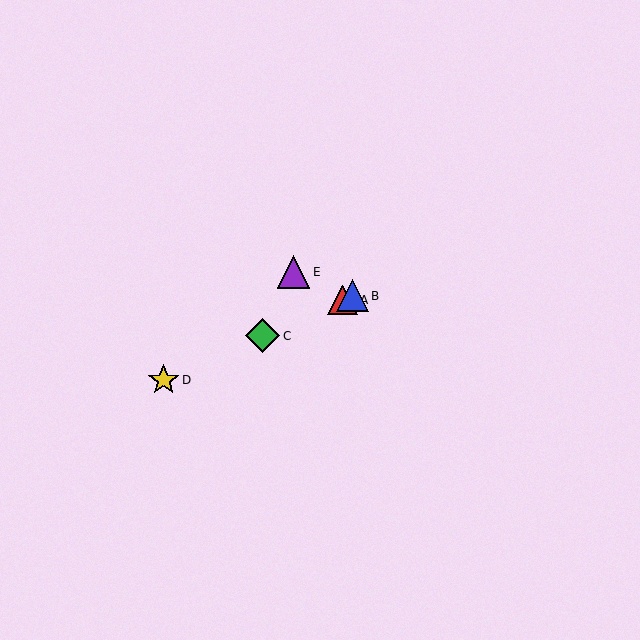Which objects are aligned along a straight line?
Objects A, B, C, D are aligned along a straight line.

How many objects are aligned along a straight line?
4 objects (A, B, C, D) are aligned along a straight line.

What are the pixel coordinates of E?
Object E is at (294, 272).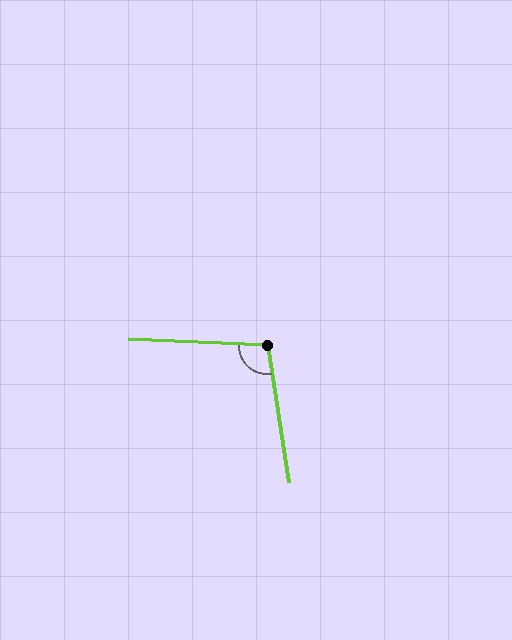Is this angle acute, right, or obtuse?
It is obtuse.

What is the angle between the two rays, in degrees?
Approximately 101 degrees.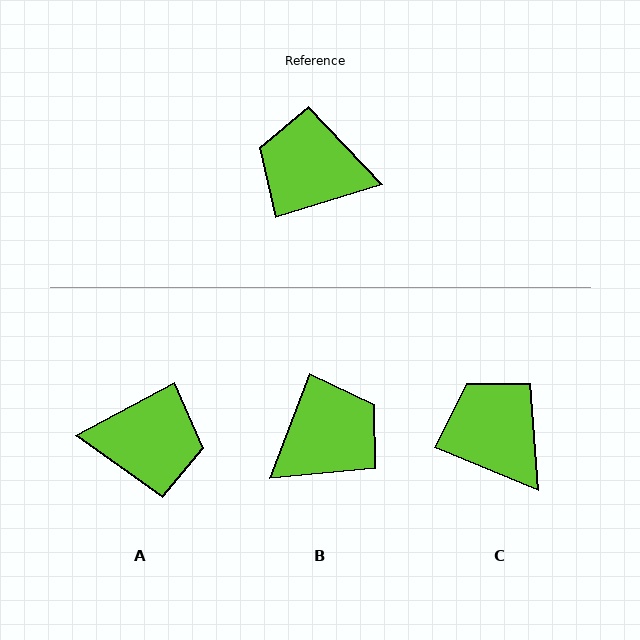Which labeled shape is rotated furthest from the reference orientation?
A, about 169 degrees away.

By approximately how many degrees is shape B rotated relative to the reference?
Approximately 128 degrees clockwise.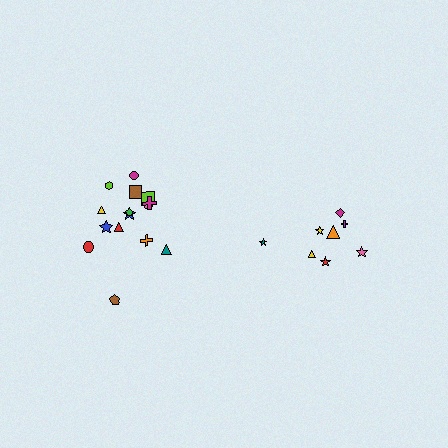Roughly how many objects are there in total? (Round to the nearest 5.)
Roughly 25 objects in total.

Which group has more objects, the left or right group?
The left group.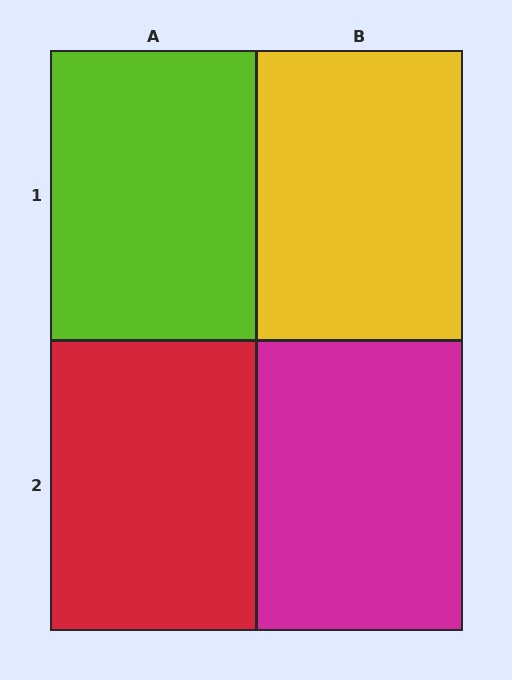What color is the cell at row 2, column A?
Red.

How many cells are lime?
1 cell is lime.